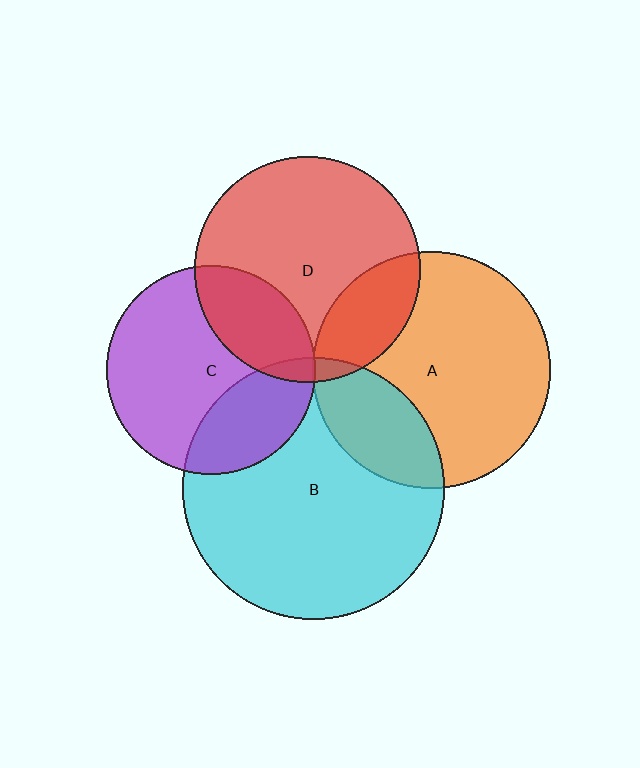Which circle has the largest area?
Circle B (cyan).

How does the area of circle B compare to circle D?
Approximately 1.4 times.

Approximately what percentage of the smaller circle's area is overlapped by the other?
Approximately 25%.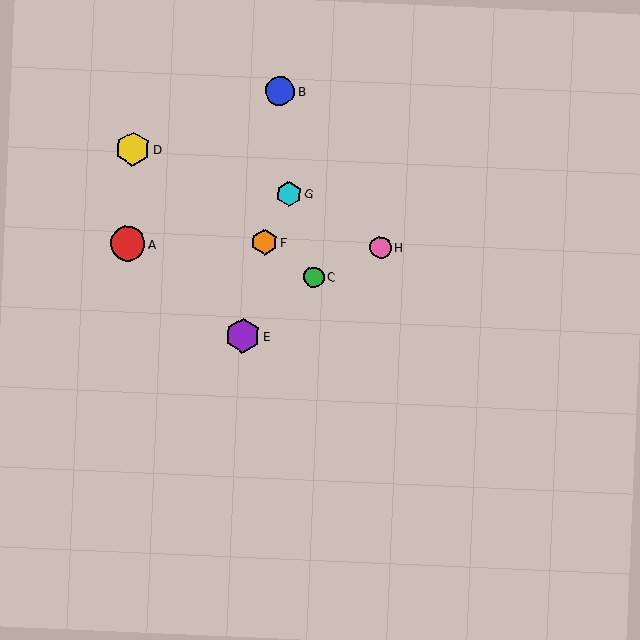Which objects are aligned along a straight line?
Objects C, D, F are aligned along a straight line.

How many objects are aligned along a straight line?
3 objects (C, D, F) are aligned along a straight line.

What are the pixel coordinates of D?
Object D is at (133, 149).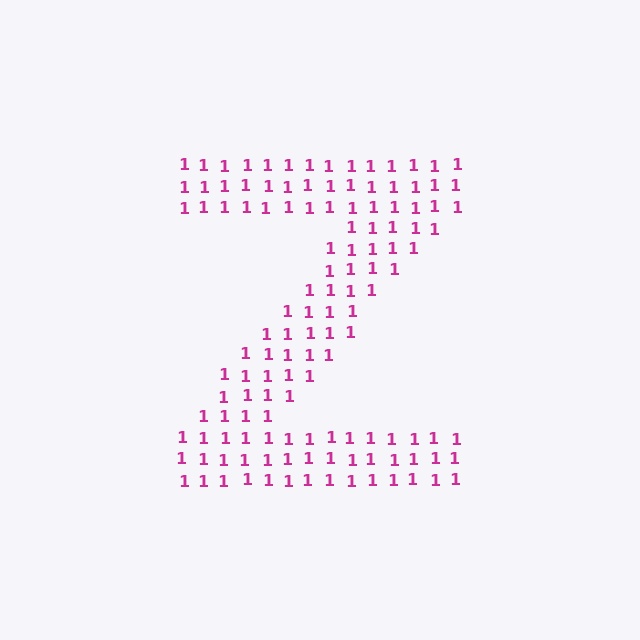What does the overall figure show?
The overall figure shows the letter Z.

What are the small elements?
The small elements are digit 1's.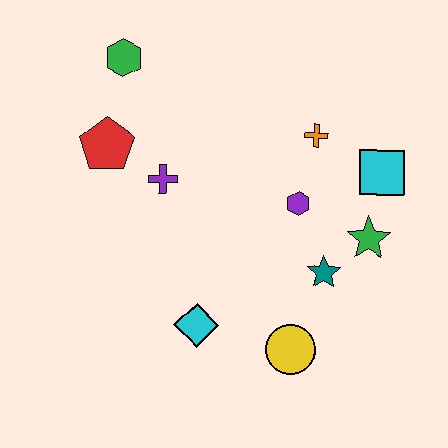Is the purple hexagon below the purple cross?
Yes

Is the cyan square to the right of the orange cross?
Yes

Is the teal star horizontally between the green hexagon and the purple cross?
No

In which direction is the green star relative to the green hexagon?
The green star is to the right of the green hexagon.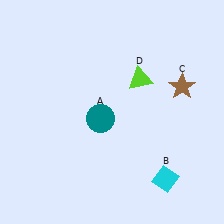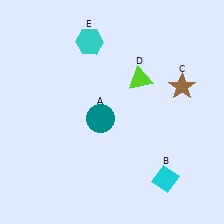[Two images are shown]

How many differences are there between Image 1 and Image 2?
There is 1 difference between the two images.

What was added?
A cyan hexagon (E) was added in Image 2.